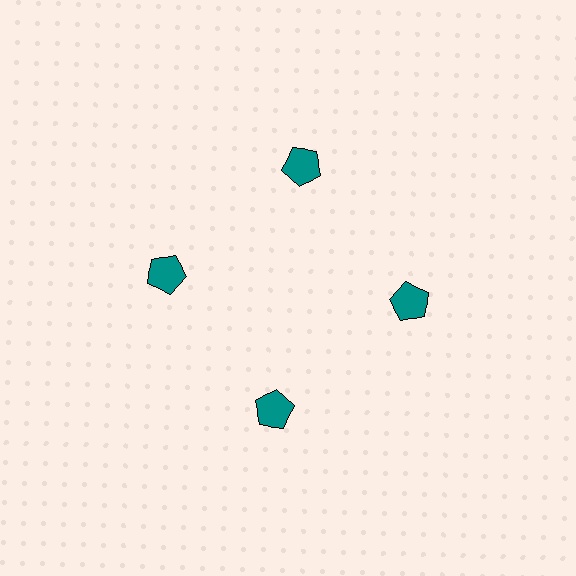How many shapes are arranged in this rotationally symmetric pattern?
There are 4 shapes, arranged in 4 groups of 1.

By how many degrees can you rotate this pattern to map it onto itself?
The pattern maps onto itself every 90 degrees of rotation.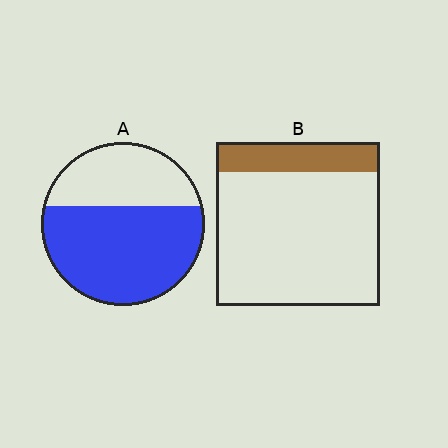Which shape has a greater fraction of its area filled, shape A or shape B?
Shape A.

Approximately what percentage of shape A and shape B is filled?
A is approximately 65% and B is approximately 20%.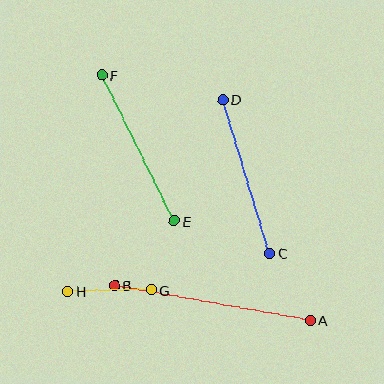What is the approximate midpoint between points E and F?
The midpoint is at approximately (138, 148) pixels.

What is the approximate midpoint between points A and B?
The midpoint is at approximately (212, 303) pixels.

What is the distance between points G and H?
The distance is approximately 83 pixels.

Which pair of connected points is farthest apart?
Points A and B are farthest apart.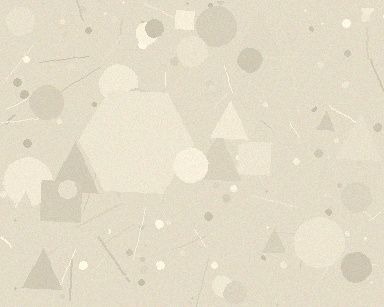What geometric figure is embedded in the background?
A hexagon is embedded in the background.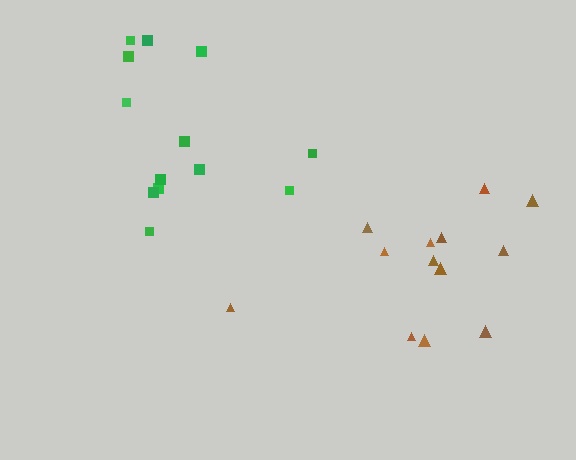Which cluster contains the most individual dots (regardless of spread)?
Green (14).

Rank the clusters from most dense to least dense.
green, brown.